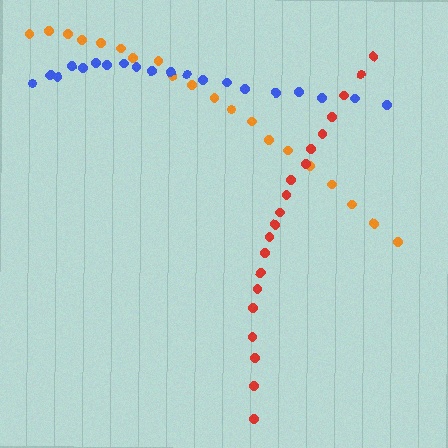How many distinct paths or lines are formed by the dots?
There are 3 distinct paths.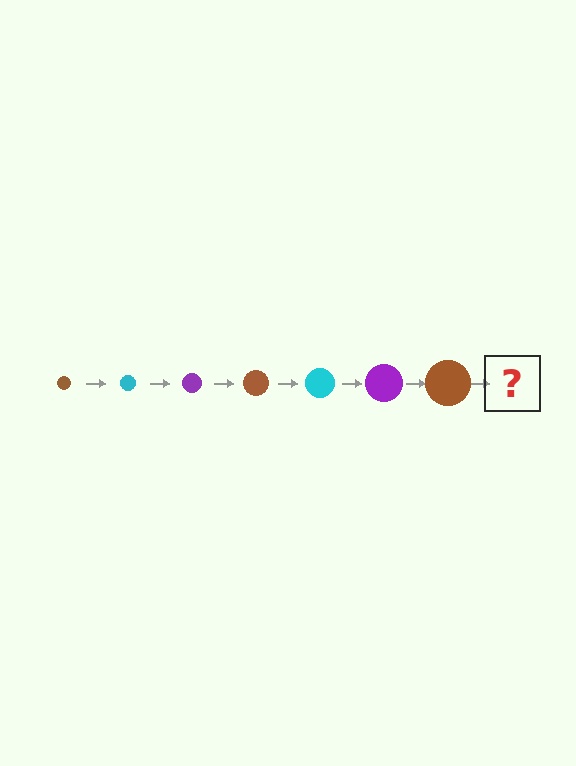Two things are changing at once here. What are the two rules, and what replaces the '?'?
The two rules are that the circle grows larger each step and the color cycles through brown, cyan, and purple. The '?' should be a cyan circle, larger than the previous one.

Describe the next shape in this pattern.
It should be a cyan circle, larger than the previous one.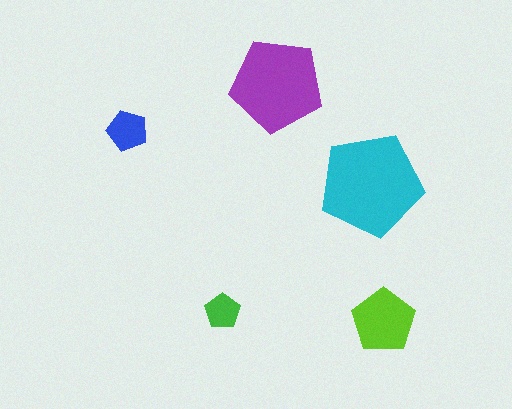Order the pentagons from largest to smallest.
the cyan one, the purple one, the lime one, the blue one, the green one.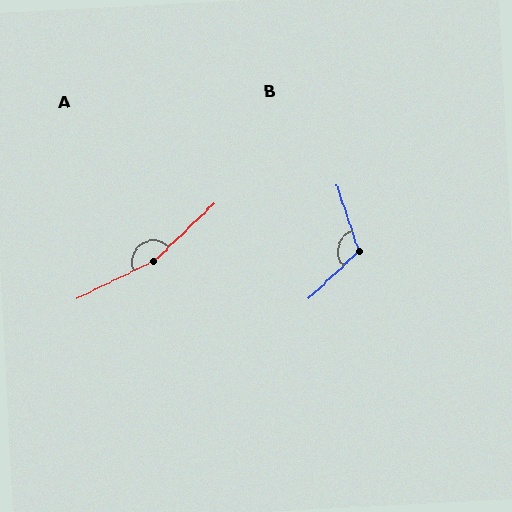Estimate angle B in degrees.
Approximately 115 degrees.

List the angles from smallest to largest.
B (115°), A (162°).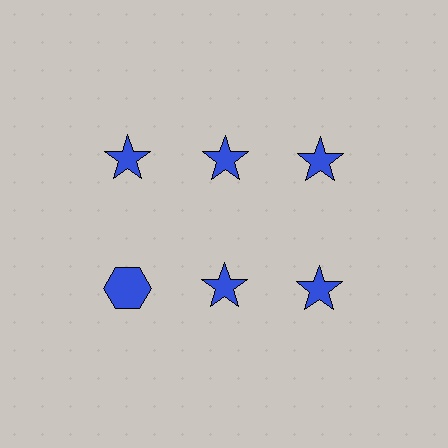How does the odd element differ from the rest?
It has a different shape: hexagon instead of star.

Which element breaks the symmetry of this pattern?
The blue hexagon in the second row, leftmost column breaks the symmetry. All other shapes are blue stars.